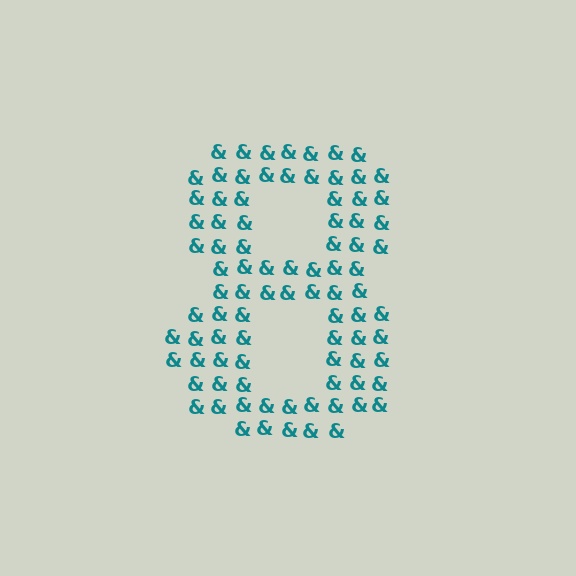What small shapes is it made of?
It is made of small ampersands.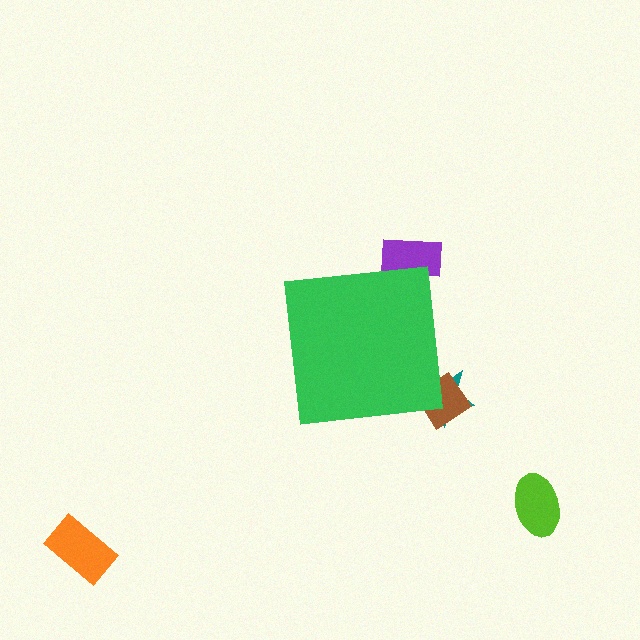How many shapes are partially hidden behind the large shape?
3 shapes are partially hidden.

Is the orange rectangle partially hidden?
No, the orange rectangle is fully visible.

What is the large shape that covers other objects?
A green square.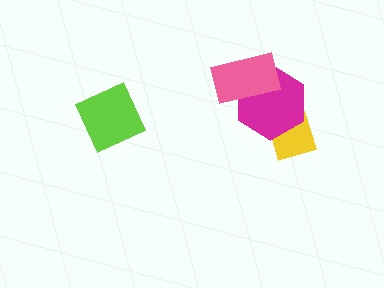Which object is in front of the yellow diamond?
The magenta hexagon is in front of the yellow diamond.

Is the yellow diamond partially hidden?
Yes, it is partially covered by another shape.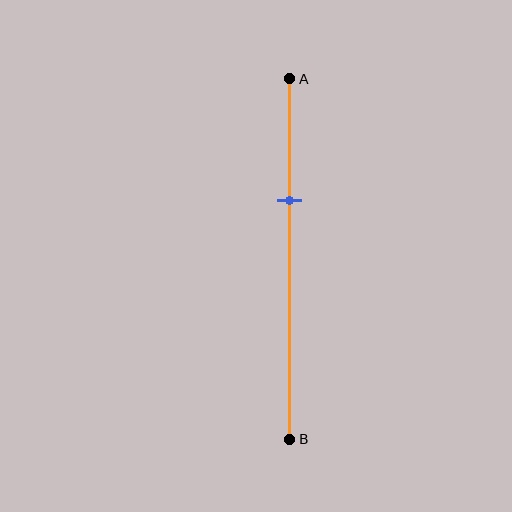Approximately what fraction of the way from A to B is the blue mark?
The blue mark is approximately 35% of the way from A to B.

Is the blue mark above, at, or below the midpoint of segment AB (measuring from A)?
The blue mark is above the midpoint of segment AB.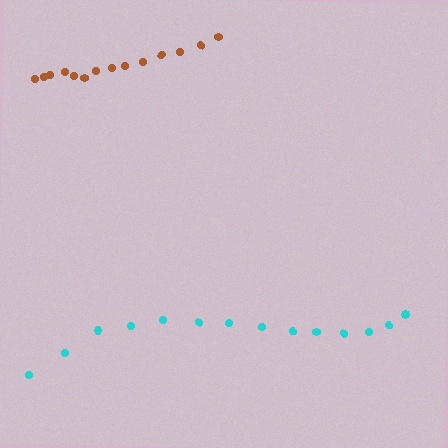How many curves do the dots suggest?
There are 2 distinct paths.